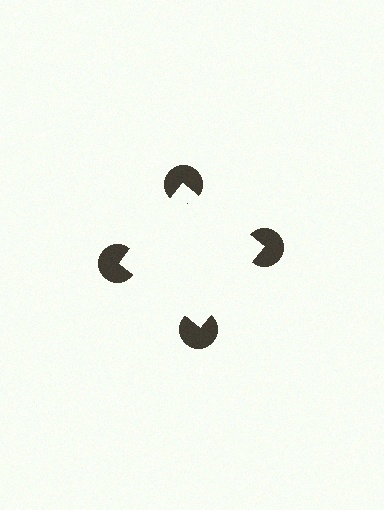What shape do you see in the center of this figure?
An illusory square — its edges are inferred from the aligned wedge cuts in the pac-man discs, not physically drawn.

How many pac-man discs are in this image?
There are 4 — one at each vertex of the illusory square.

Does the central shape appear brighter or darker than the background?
It typically appears slightly brighter than the background, even though no actual brightness change is drawn.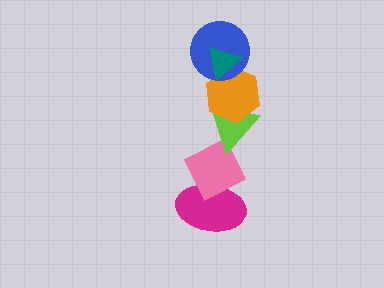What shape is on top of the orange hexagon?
The blue circle is on top of the orange hexagon.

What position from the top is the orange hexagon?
The orange hexagon is 3rd from the top.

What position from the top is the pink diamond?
The pink diamond is 5th from the top.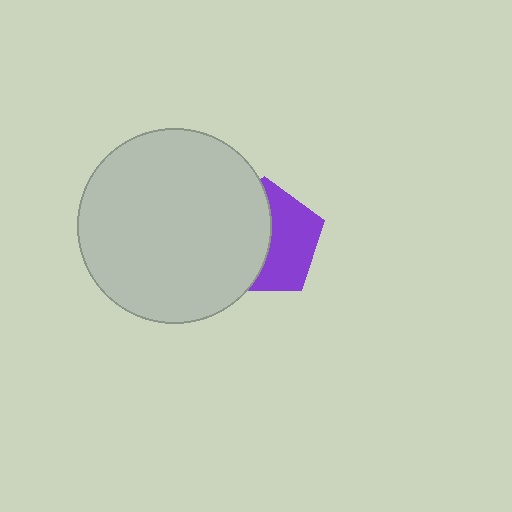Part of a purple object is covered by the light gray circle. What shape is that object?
It is a pentagon.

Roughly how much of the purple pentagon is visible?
About half of it is visible (roughly 49%).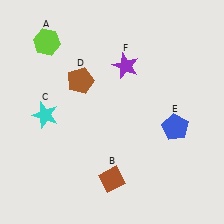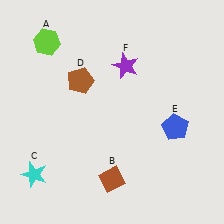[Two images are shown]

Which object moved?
The cyan star (C) moved down.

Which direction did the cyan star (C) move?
The cyan star (C) moved down.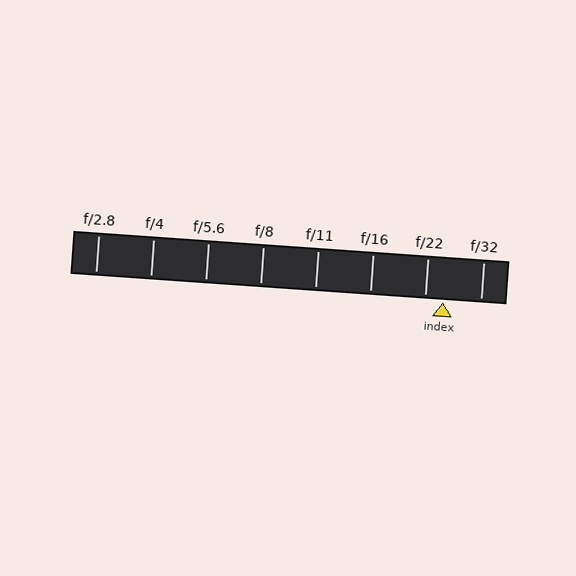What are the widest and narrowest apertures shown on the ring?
The widest aperture shown is f/2.8 and the narrowest is f/32.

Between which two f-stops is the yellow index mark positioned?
The index mark is between f/22 and f/32.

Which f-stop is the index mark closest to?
The index mark is closest to f/22.